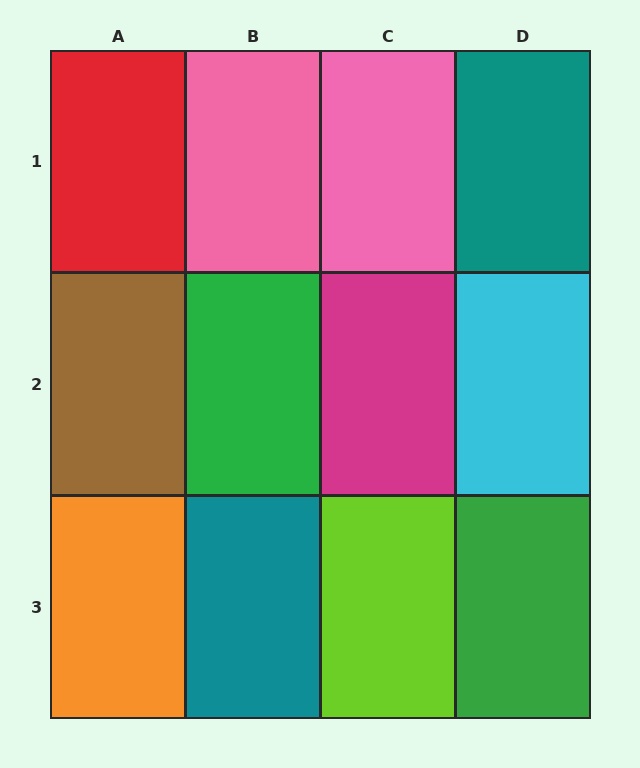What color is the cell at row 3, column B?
Teal.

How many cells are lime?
1 cell is lime.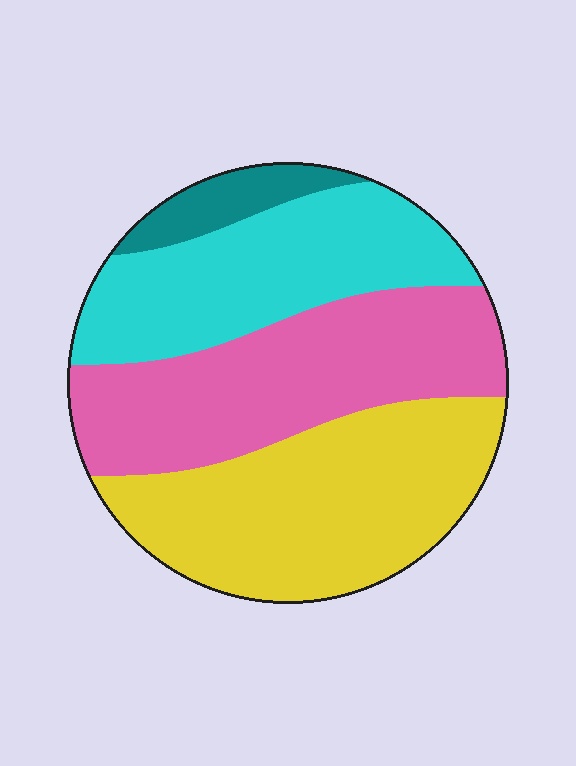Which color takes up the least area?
Teal, at roughly 5%.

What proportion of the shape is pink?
Pink covers about 30% of the shape.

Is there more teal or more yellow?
Yellow.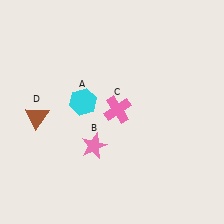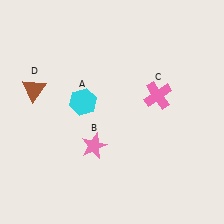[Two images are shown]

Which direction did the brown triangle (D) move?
The brown triangle (D) moved up.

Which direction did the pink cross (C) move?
The pink cross (C) moved right.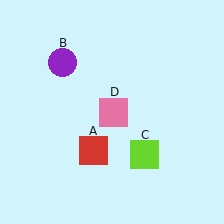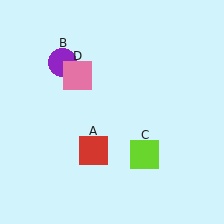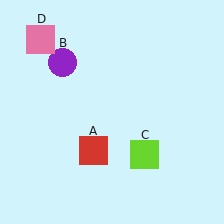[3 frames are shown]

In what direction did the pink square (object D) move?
The pink square (object D) moved up and to the left.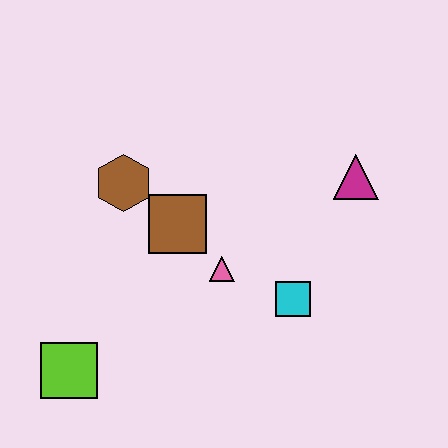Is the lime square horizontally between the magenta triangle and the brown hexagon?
No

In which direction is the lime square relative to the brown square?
The lime square is below the brown square.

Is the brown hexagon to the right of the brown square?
No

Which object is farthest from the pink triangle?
The lime square is farthest from the pink triangle.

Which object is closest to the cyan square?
The pink triangle is closest to the cyan square.